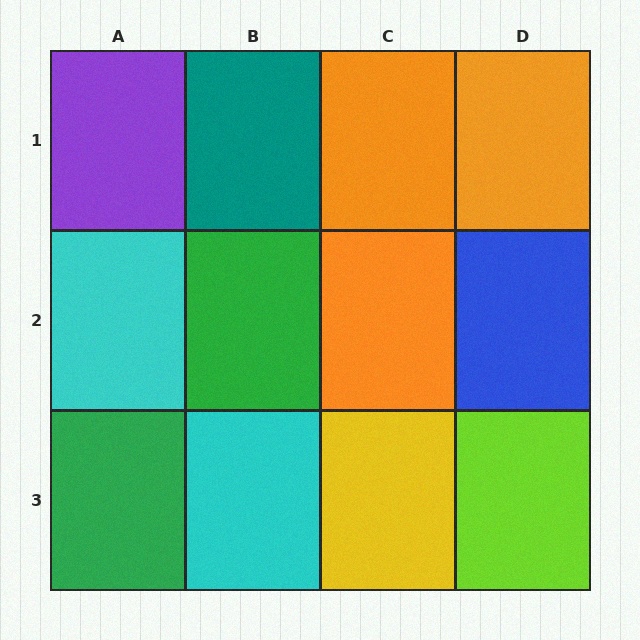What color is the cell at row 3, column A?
Green.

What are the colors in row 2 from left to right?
Cyan, green, orange, blue.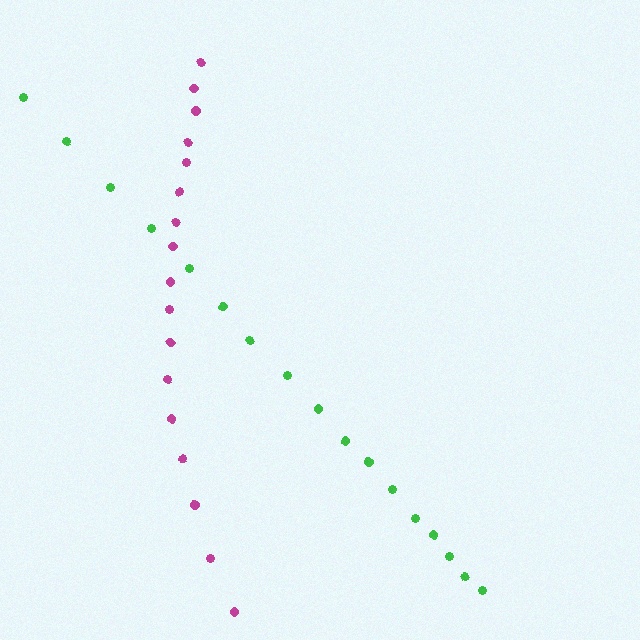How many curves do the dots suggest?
There are 2 distinct paths.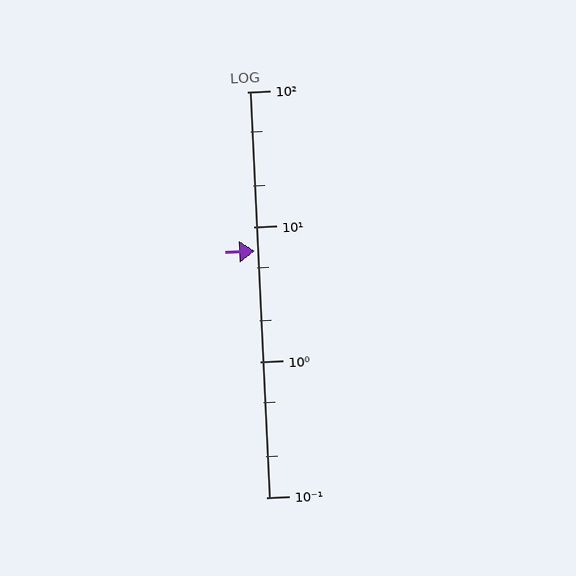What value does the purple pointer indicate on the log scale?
The pointer indicates approximately 6.6.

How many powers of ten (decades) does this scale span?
The scale spans 3 decades, from 0.1 to 100.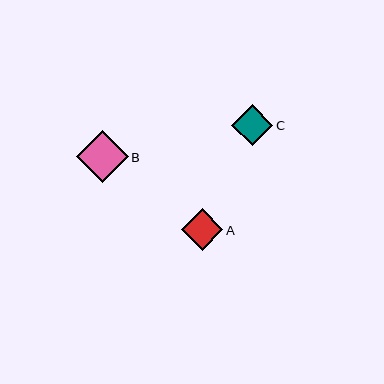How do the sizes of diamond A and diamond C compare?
Diamond A and diamond C are approximately the same size.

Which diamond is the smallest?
Diamond C is the smallest with a size of approximately 41 pixels.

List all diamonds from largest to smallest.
From largest to smallest: B, A, C.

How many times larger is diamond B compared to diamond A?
Diamond B is approximately 1.2 times the size of diamond A.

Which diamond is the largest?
Diamond B is the largest with a size of approximately 51 pixels.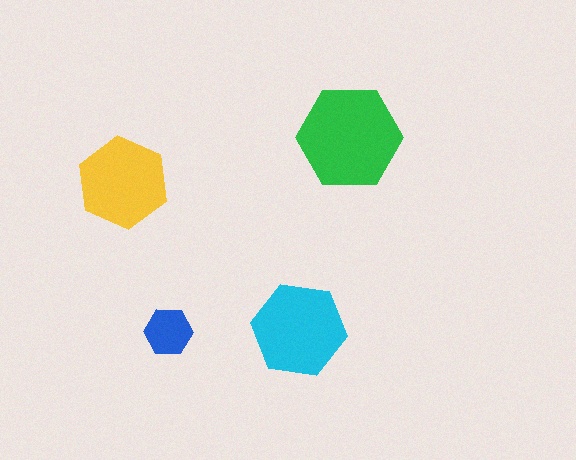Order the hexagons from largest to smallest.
the green one, the cyan one, the yellow one, the blue one.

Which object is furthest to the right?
The green hexagon is rightmost.